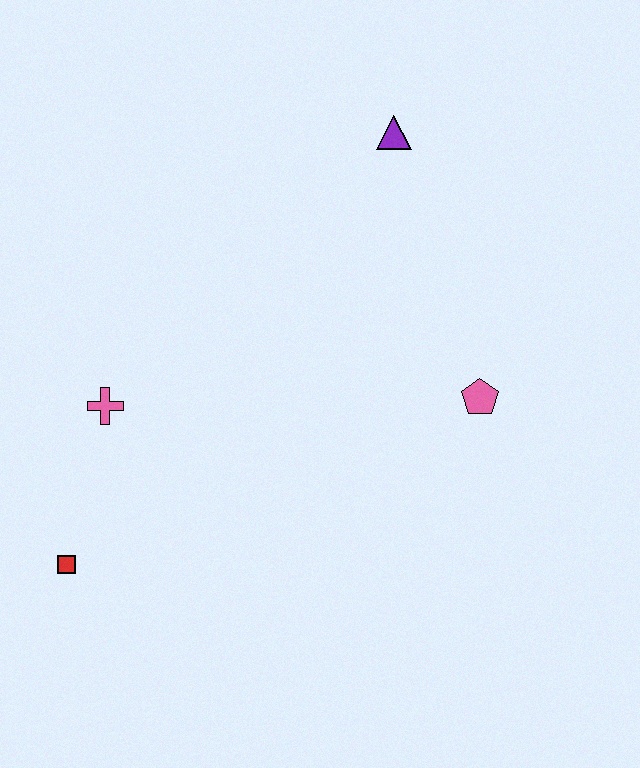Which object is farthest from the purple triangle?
The red square is farthest from the purple triangle.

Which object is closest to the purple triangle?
The pink pentagon is closest to the purple triangle.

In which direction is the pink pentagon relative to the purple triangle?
The pink pentagon is below the purple triangle.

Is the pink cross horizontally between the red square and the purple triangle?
Yes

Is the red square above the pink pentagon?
No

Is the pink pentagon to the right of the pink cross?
Yes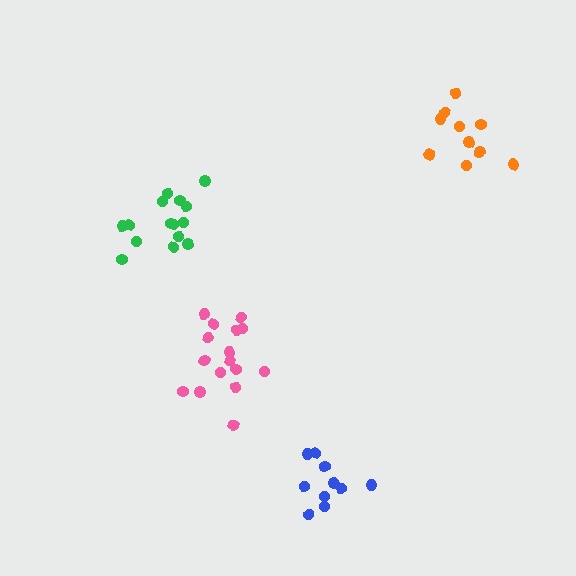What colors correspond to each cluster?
The clusters are colored: blue, green, pink, orange.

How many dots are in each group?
Group 1: 10 dots, Group 2: 15 dots, Group 3: 16 dots, Group 4: 10 dots (51 total).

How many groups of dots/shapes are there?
There are 4 groups.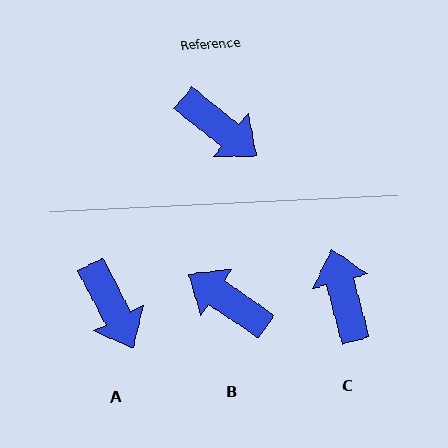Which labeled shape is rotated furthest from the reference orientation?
B, about 175 degrees away.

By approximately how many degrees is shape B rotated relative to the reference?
Approximately 175 degrees clockwise.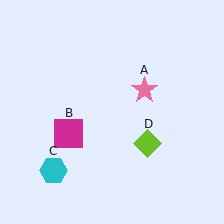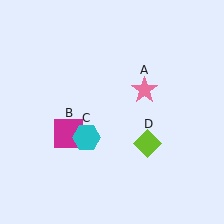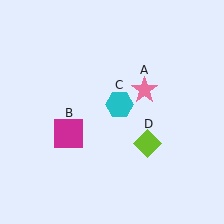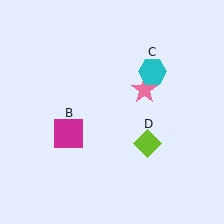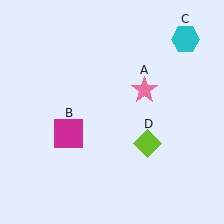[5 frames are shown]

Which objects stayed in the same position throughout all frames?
Pink star (object A) and magenta square (object B) and lime diamond (object D) remained stationary.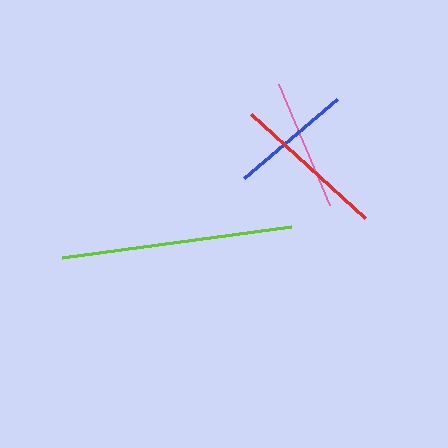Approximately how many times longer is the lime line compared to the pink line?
The lime line is approximately 1.8 times the length of the pink line.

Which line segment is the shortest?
The blue line is the shortest at approximately 122 pixels.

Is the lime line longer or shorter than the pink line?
The lime line is longer than the pink line.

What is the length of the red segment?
The red segment is approximately 155 pixels long.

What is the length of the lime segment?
The lime segment is approximately 230 pixels long.